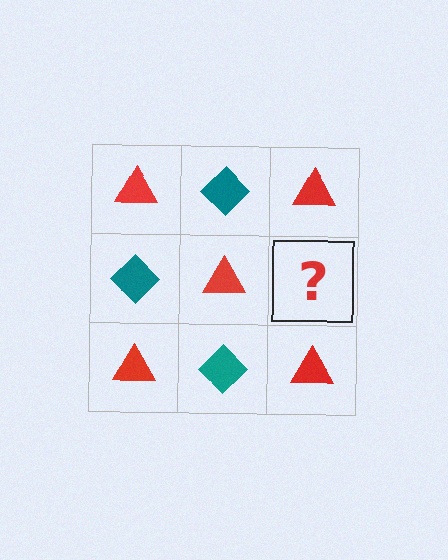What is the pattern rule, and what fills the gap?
The rule is that it alternates red triangle and teal diamond in a checkerboard pattern. The gap should be filled with a teal diamond.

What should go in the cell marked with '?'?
The missing cell should contain a teal diamond.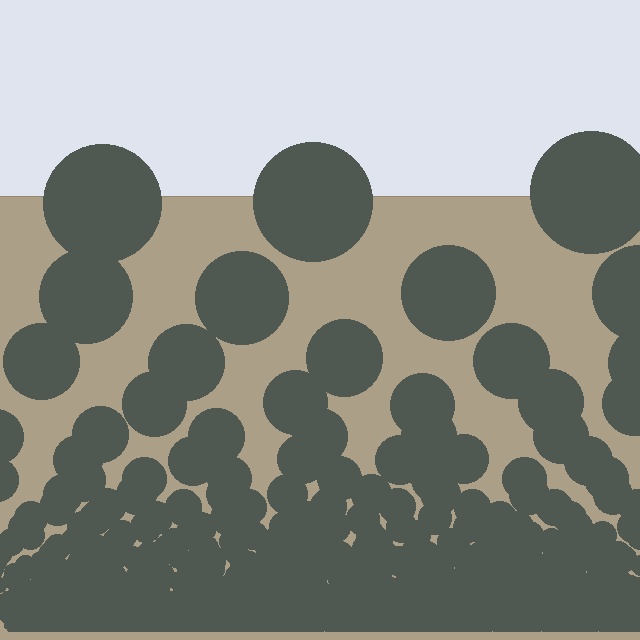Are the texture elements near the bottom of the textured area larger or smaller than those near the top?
Smaller. The gradient is inverted — elements near the bottom are smaller and denser.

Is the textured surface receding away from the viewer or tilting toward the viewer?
The surface appears to tilt toward the viewer. Texture elements get larger and sparser toward the top.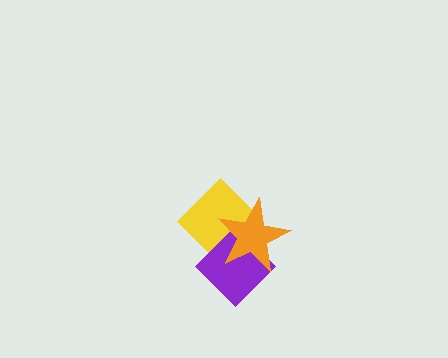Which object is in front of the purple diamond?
The orange star is in front of the purple diamond.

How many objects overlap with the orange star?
2 objects overlap with the orange star.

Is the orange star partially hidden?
No, no other shape covers it.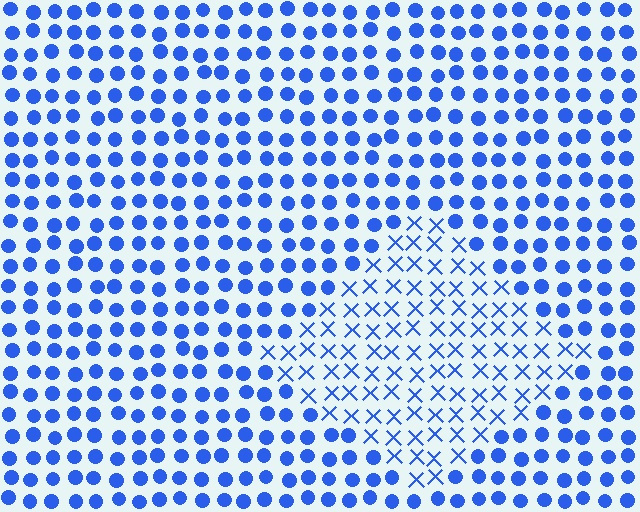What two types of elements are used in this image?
The image uses X marks inside the diamond region and circles outside it.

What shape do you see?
I see a diamond.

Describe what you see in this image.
The image is filled with small blue elements arranged in a uniform grid. A diamond-shaped region contains X marks, while the surrounding area contains circles. The boundary is defined purely by the change in element shape.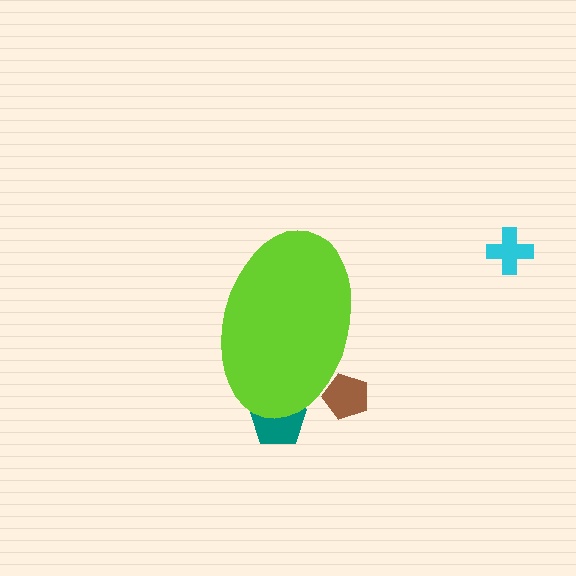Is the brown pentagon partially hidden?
Yes, the brown pentagon is partially hidden behind the lime ellipse.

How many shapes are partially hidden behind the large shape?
2 shapes are partially hidden.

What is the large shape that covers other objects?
A lime ellipse.